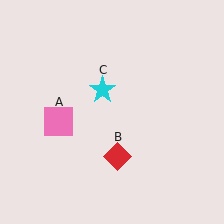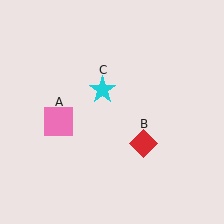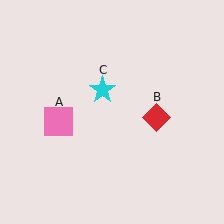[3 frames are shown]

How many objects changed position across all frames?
1 object changed position: red diamond (object B).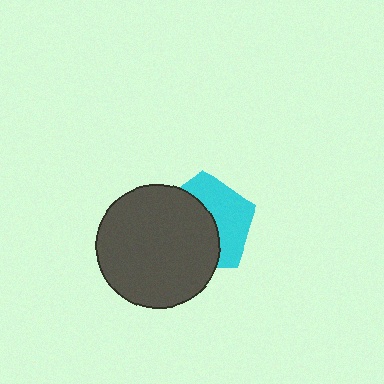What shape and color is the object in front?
The object in front is a dark gray circle.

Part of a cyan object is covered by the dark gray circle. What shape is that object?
It is a pentagon.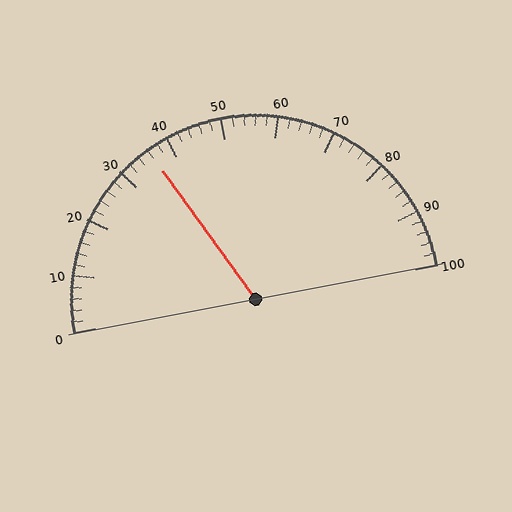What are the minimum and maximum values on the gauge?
The gauge ranges from 0 to 100.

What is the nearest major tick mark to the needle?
The nearest major tick mark is 40.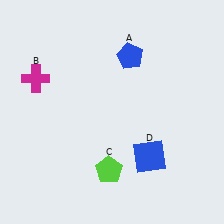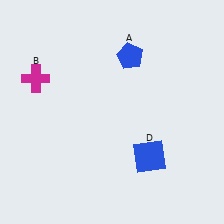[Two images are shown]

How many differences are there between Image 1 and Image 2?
There is 1 difference between the two images.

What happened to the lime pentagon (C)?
The lime pentagon (C) was removed in Image 2. It was in the bottom-left area of Image 1.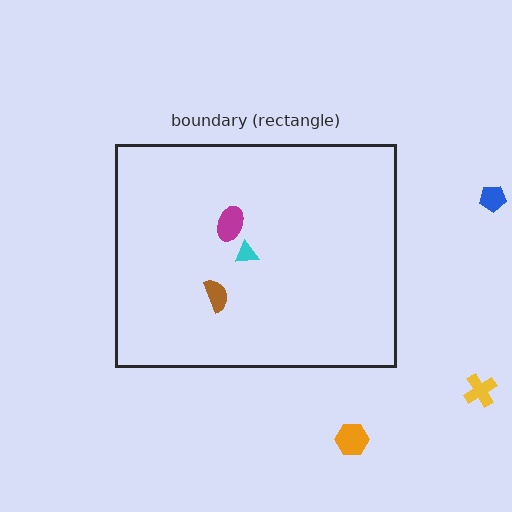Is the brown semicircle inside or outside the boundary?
Inside.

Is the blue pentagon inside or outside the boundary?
Outside.